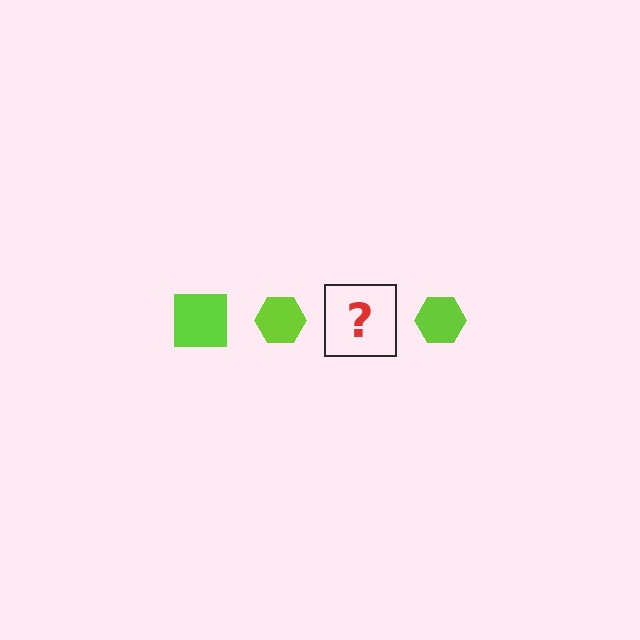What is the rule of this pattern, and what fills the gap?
The rule is that the pattern cycles through square, hexagon shapes in lime. The gap should be filled with a lime square.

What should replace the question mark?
The question mark should be replaced with a lime square.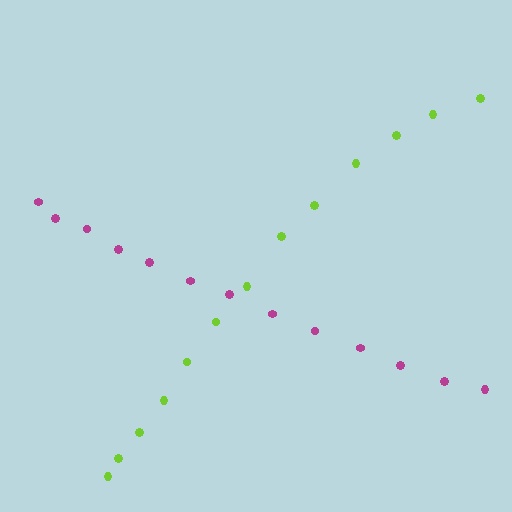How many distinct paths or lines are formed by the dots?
There are 2 distinct paths.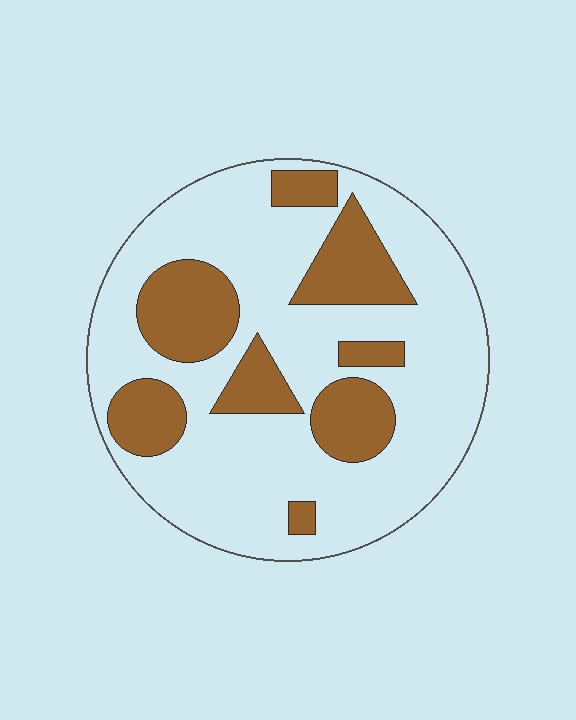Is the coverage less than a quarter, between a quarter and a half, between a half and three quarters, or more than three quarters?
Between a quarter and a half.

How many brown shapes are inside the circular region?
8.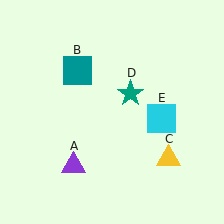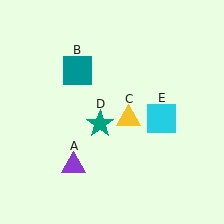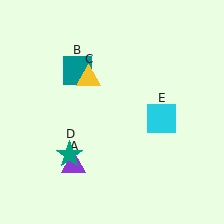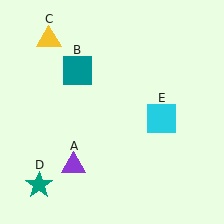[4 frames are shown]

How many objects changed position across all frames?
2 objects changed position: yellow triangle (object C), teal star (object D).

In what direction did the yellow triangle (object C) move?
The yellow triangle (object C) moved up and to the left.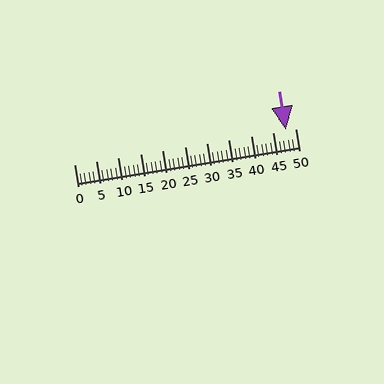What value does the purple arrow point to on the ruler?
The purple arrow points to approximately 48.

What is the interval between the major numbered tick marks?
The major tick marks are spaced 5 units apart.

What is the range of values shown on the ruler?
The ruler shows values from 0 to 50.